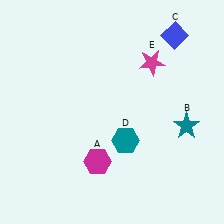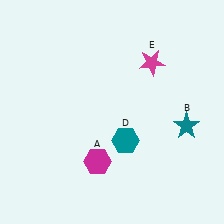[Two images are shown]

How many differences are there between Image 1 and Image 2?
There is 1 difference between the two images.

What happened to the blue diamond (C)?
The blue diamond (C) was removed in Image 2. It was in the top-right area of Image 1.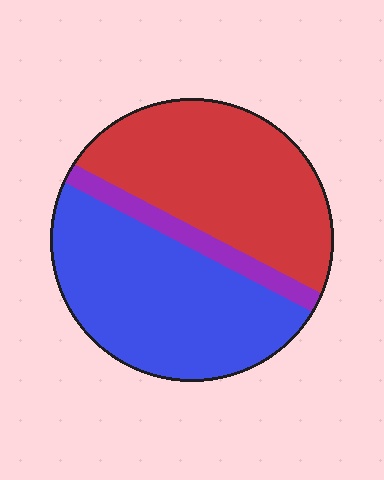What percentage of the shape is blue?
Blue covers 46% of the shape.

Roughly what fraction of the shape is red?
Red covers about 45% of the shape.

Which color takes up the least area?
Purple, at roughly 10%.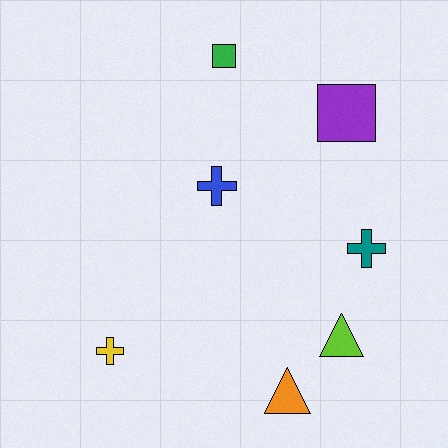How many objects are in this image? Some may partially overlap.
There are 7 objects.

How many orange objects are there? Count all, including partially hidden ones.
There is 1 orange object.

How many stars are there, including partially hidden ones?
There are no stars.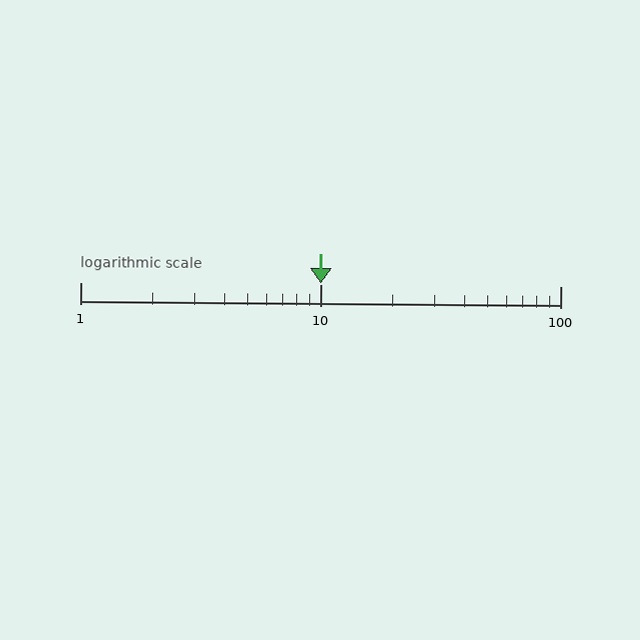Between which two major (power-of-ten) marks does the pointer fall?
The pointer is between 10 and 100.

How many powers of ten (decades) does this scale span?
The scale spans 2 decades, from 1 to 100.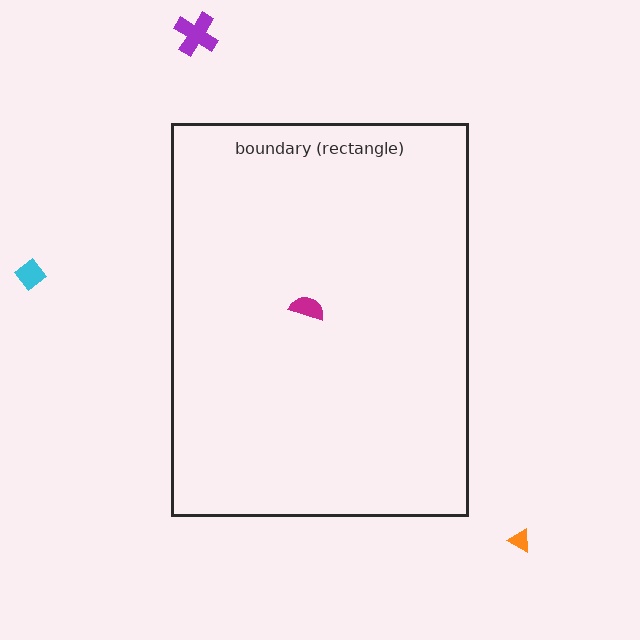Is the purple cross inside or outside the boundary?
Outside.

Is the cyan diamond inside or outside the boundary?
Outside.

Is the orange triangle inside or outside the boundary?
Outside.